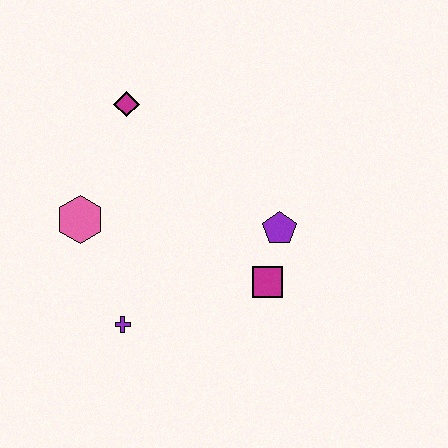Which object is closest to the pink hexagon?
The purple cross is closest to the pink hexagon.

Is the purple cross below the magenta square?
Yes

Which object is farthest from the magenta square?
The magenta diamond is farthest from the magenta square.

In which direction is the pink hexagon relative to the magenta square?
The pink hexagon is to the left of the magenta square.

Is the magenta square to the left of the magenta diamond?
No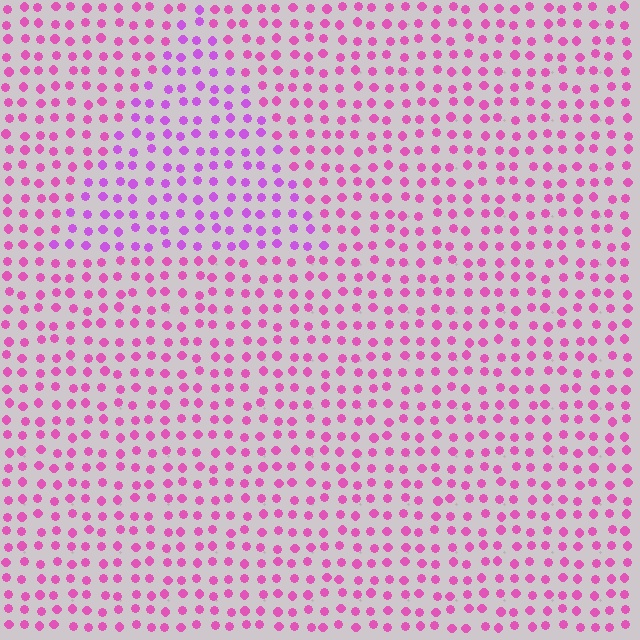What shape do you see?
I see a triangle.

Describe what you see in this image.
The image is filled with small pink elements in a uniform arrangement. A triangle-shaped region is visible where the elements are tinted to a slightly different hue, forming a subtle color boundary.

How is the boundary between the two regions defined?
The boundary is defined purely by a slight shift in hue (about 28 degrees). Spacing, size, and orientation are identical on both sides.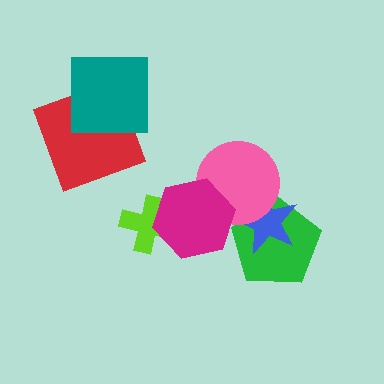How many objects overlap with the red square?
1 object overlaps with the red square.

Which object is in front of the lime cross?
The magenta hexagon is in front of the lime cross.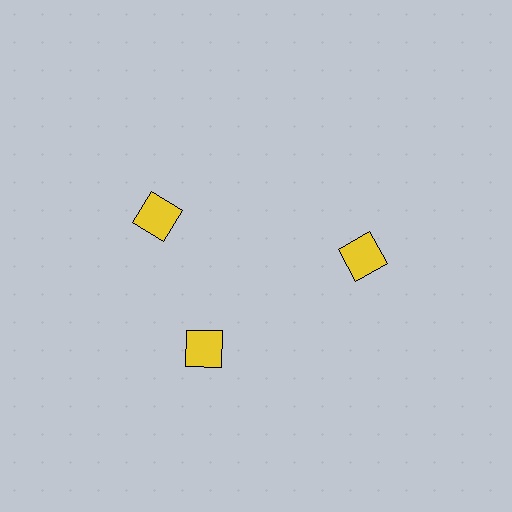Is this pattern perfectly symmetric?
No. The 3 yellow squares are arranged in a ring, but one element near the 11 o'clock position is rotated out of alignment along the ring, breaking the 3-fold rotational symmetry.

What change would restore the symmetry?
The symmetry would be restored by rotating it back into even spacing with its neighbors so that all 3 squares sit at equal angles and equal distance from the center.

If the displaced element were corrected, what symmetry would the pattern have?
It would have 3-fold rotational symmetry — the pattern would map onto itself every 120 degrees.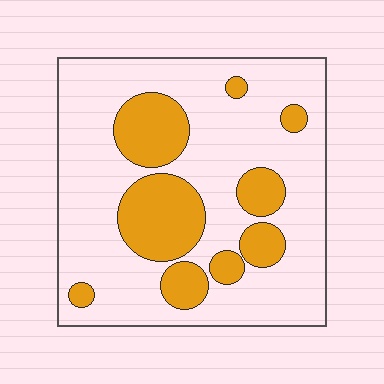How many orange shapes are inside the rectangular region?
9.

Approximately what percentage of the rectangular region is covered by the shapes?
Approximately 25%.